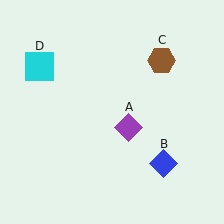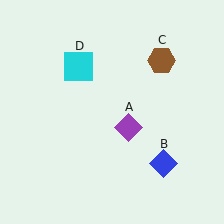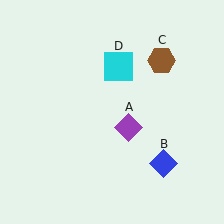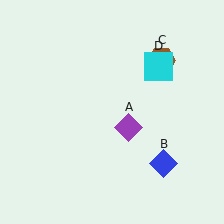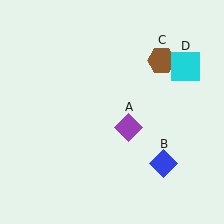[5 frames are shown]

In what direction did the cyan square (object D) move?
The cyan square (object D) moved right.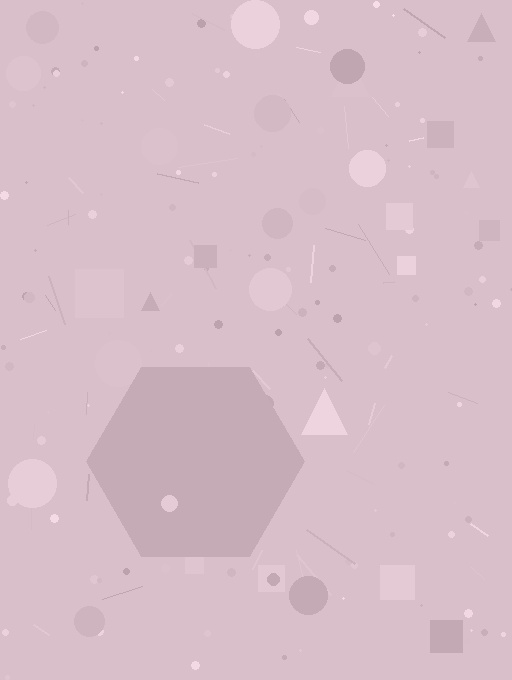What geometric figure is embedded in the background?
A hexagon is embedded in the background.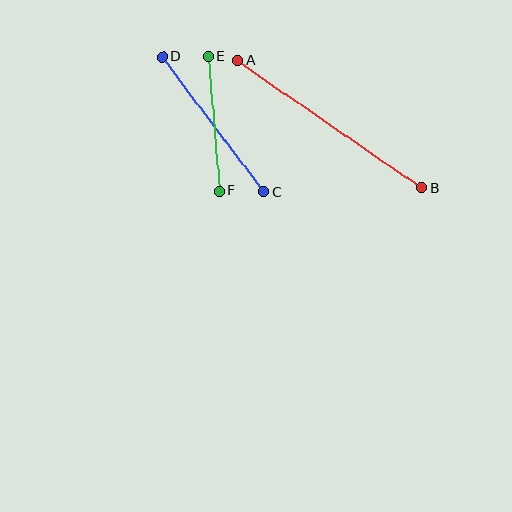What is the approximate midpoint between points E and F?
The midpoint is at approximately (213, 124) pixels.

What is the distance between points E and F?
The distance is approximately 135 pixels.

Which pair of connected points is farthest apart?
Points A and B are farthest apart.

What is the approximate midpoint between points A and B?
The midpoint is at approximately (330, 124) pixels.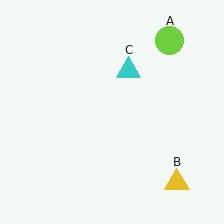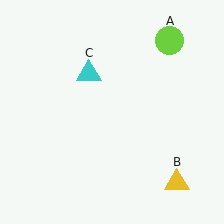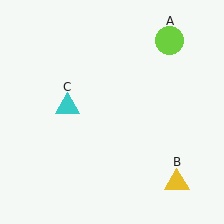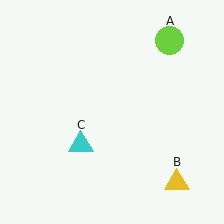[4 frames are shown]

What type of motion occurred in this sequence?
The cyan triangle (object C) rotated counterclockwise around the center of the scene.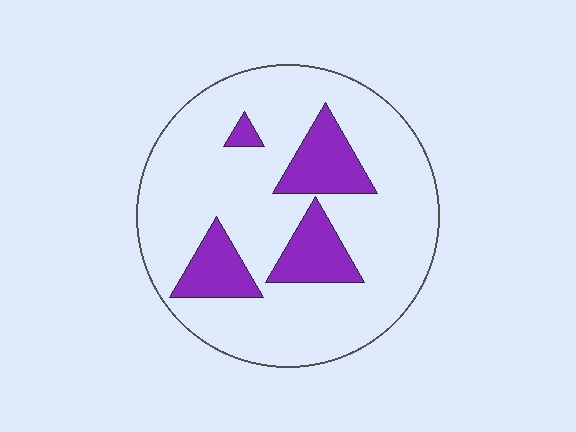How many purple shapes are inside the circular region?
4.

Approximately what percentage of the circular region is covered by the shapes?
Approximately 20%.